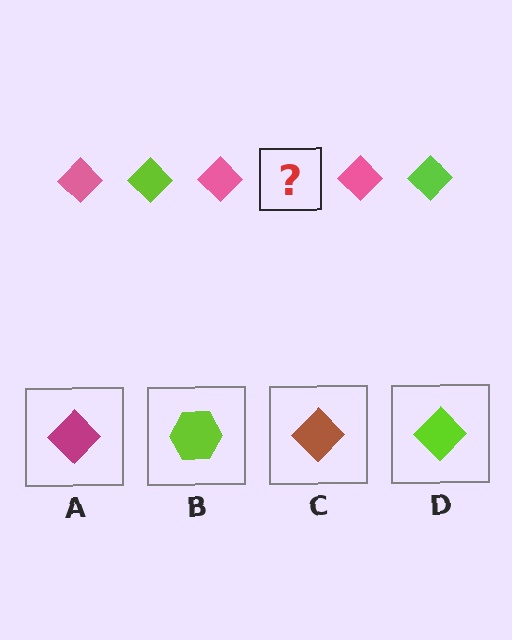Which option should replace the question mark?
Option D.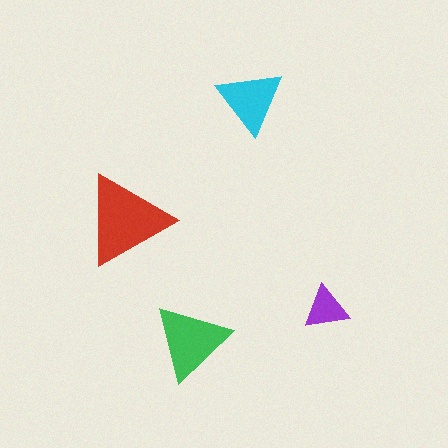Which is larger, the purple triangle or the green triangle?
The green one.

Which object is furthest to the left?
The red triangle is leftmost.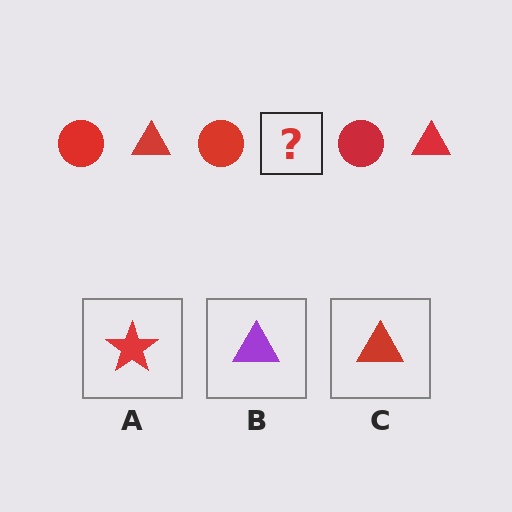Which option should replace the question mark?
Option C.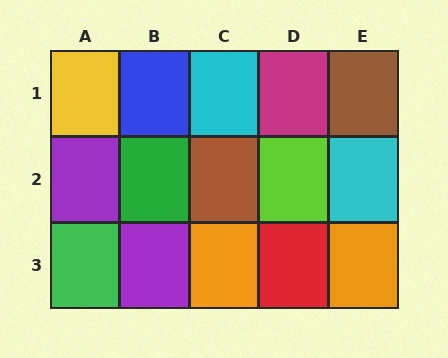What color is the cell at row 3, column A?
Green.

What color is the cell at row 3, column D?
Red.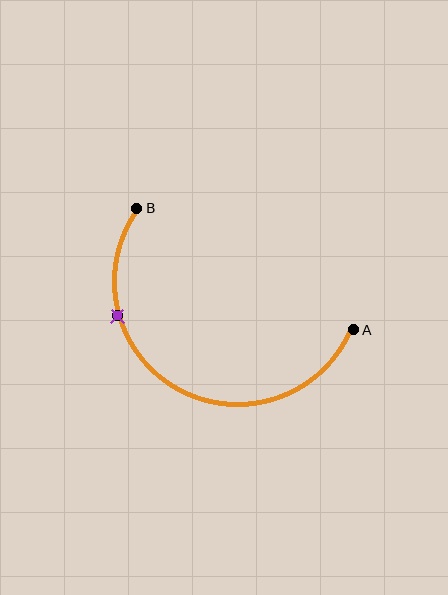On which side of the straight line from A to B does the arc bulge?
The arc bulges below the straight line connecting A and B.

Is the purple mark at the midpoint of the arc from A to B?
No. The purple mark lies on the arc but is closer to endpoint B. The arc midpoint would be at the point on the curve equidistant along the arc from both A and B.